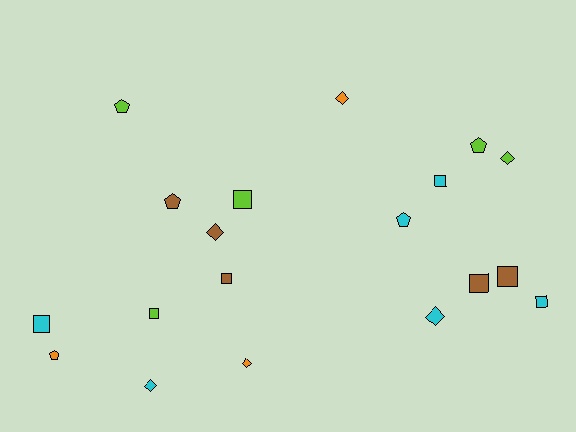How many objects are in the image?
There are 19 objects.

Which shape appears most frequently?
Square, with 8 objects.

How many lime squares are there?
There are 2 lime squares.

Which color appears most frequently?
Cyan, with 6 objects.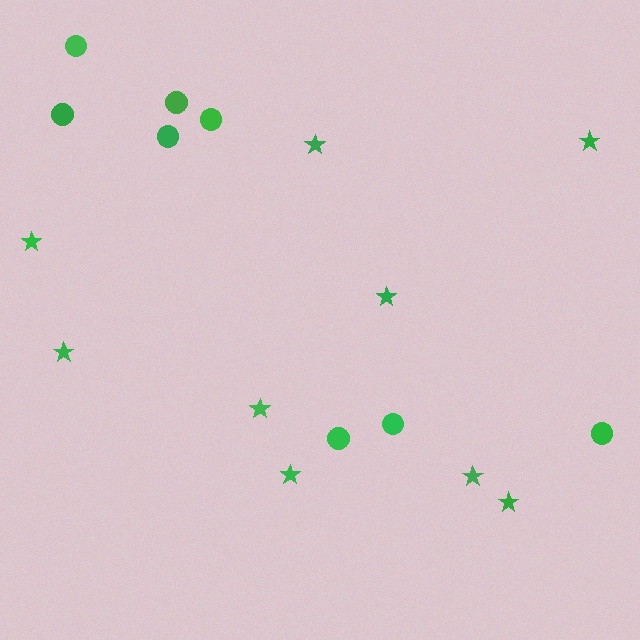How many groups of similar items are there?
There are 2 groups: one group of circles (8) and one group of stars (9).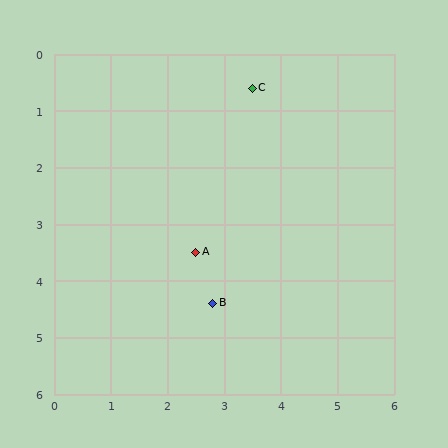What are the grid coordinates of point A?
Point A is at approximately (2.5, 3.5).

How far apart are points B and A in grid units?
Points B and A are about 0.9 grid units apart.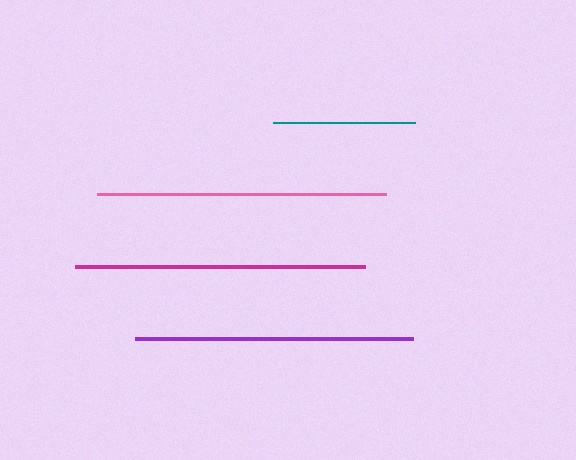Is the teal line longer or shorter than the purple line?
The purple line is longer than the teal line.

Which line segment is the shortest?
The teal line is the shortest at approximately 142 pixels.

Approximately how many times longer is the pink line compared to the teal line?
The pink line is approximately 2.0 times the length of the teal line.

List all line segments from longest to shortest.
From longest to shortest: magenta, pink, purple, teal.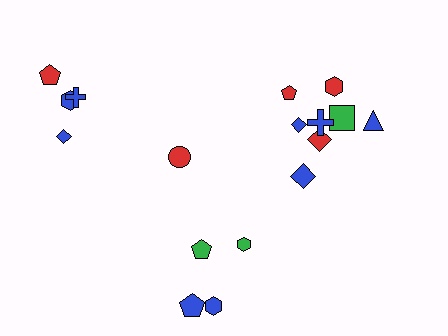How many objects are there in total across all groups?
There are 17 objects.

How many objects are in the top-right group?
There are 8 objects.